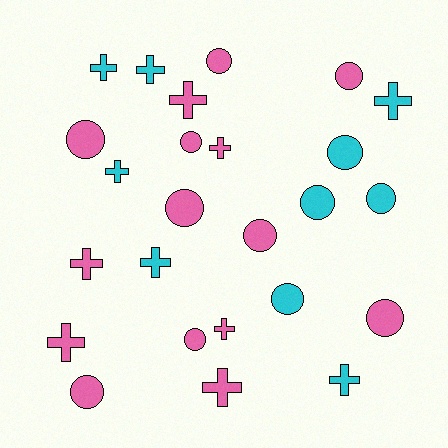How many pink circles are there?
There are 9 pink circles.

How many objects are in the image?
There are 25 objects.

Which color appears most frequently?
Pink, with 15 objects.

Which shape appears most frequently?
Circle, with 13 objects.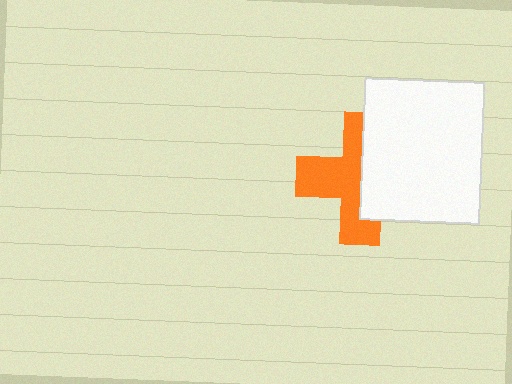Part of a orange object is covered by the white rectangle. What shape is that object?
It is a cross.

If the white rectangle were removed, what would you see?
You would see the complete orange cross.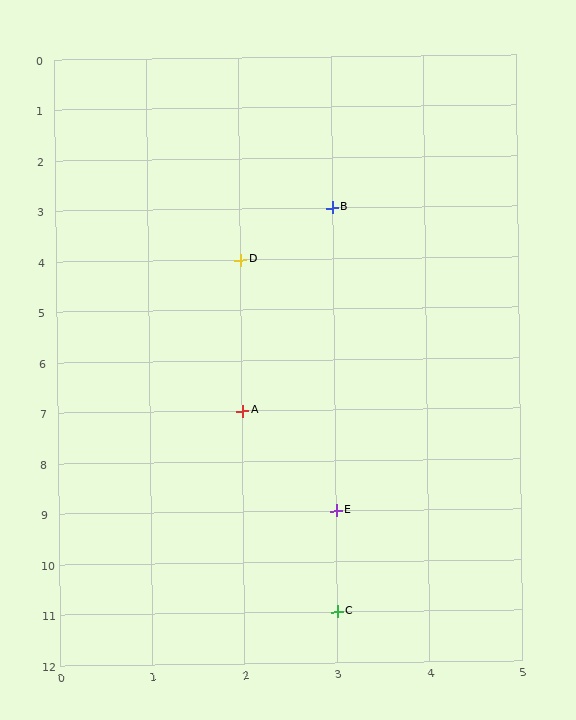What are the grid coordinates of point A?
Point A is at grid coordinates (2, 7).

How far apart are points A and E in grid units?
Points A and E are 1 column and 2 rows apart (about 2.2 grid units diagonally).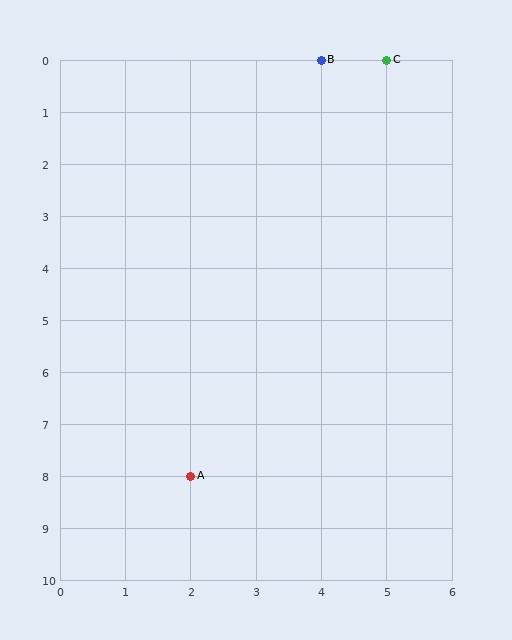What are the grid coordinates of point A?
Point A is at grid coordinates (2, 8).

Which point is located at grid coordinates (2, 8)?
Point A is at (2, 8).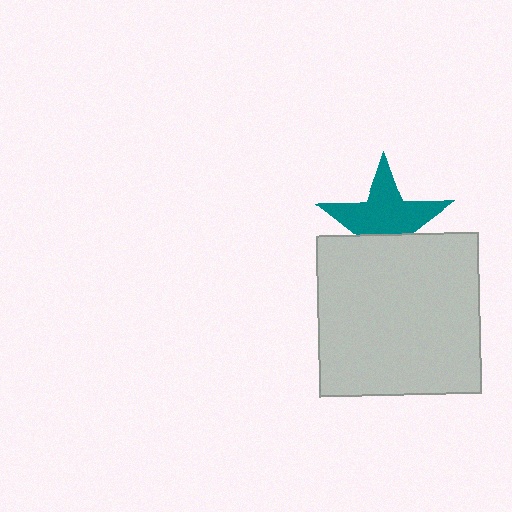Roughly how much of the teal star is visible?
About half of it is visible (roughly 64%).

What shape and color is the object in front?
The object in front is a light gray square.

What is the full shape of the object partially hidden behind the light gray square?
The partially hidden object is a teal star.